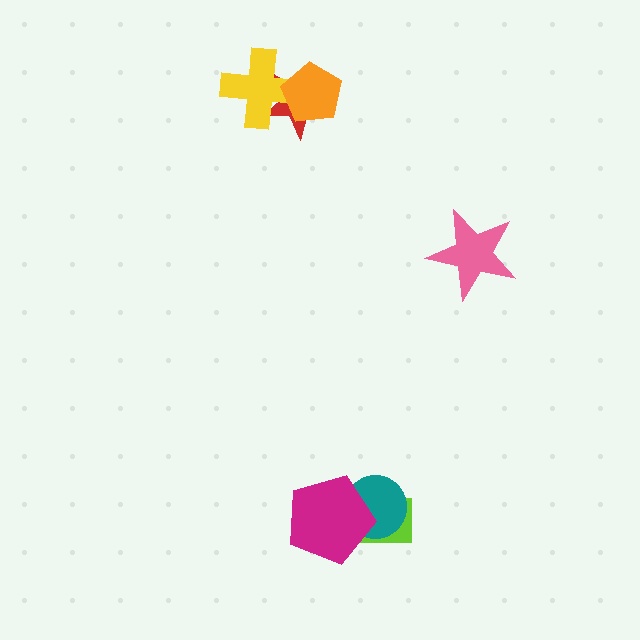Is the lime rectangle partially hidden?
Yes, it is partially covered by another shape.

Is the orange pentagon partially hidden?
No, no other shape covers it.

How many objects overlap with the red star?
2 objects overlap with the red star.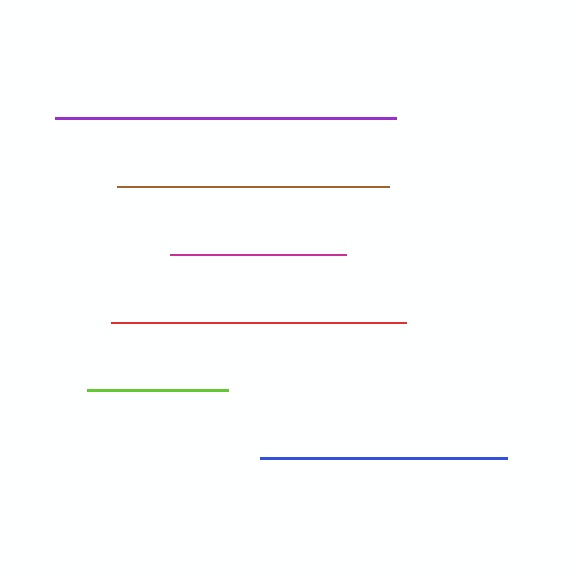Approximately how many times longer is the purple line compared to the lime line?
The purple line is approximately 2.4 times the length of the lime line.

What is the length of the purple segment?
The purple segment is approximately 341 pixels long.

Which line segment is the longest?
The purple line is the longest at approximately 341 pixels.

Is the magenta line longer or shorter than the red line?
The red line is longer than the magenta line.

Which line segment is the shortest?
The lime line is the shortest at approximately 141 pixels.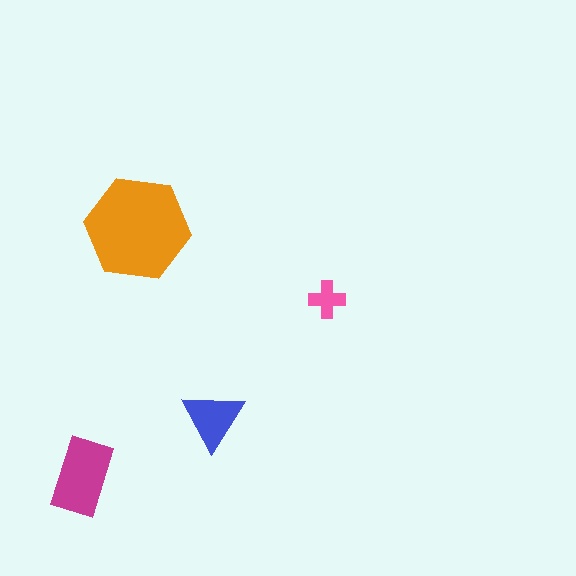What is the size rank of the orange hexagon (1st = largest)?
1st.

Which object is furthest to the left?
The magenta rectangle is leftmost.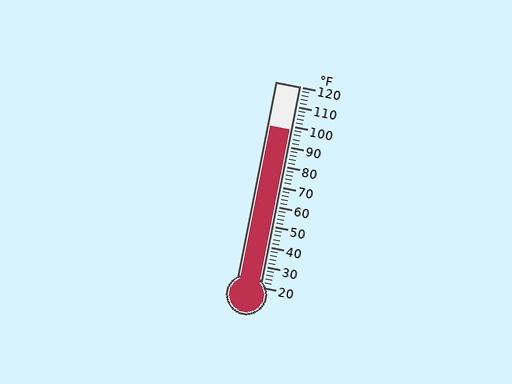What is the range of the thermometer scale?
The thermometer scale ranges from 20°F to 120°F.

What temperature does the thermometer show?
The thermometer shows approximately 98°F.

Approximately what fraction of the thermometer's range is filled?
The thermometer is filled to approximately 80% of its range.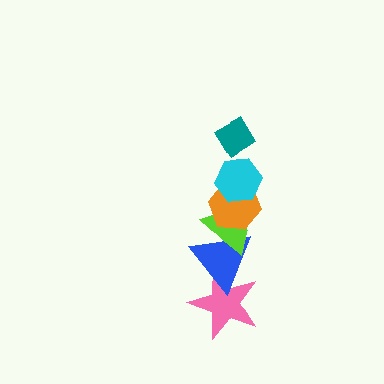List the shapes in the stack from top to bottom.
From top to bottom: the teal diamond, the cyan hexagon, the orange hexagon, the lime triangle, the blue triangle, the pink star.